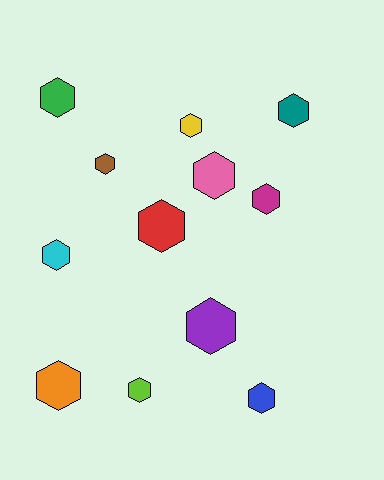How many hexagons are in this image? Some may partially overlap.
There are 12 hexagons.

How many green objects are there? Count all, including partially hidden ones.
There is 1 green object.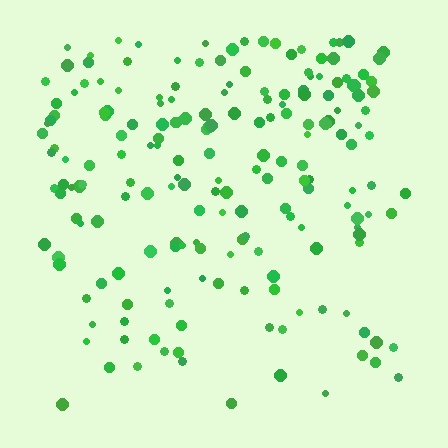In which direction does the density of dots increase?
From bottom to top, with the top side densest.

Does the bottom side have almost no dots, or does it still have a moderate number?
Still a moderate number, just noticeably fewer than the top.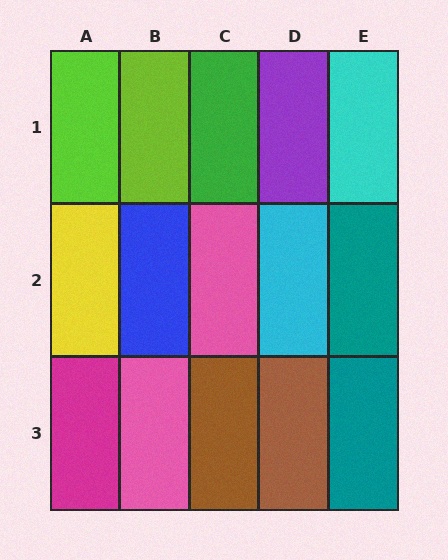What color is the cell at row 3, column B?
Pink.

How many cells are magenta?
1 cell is magenta.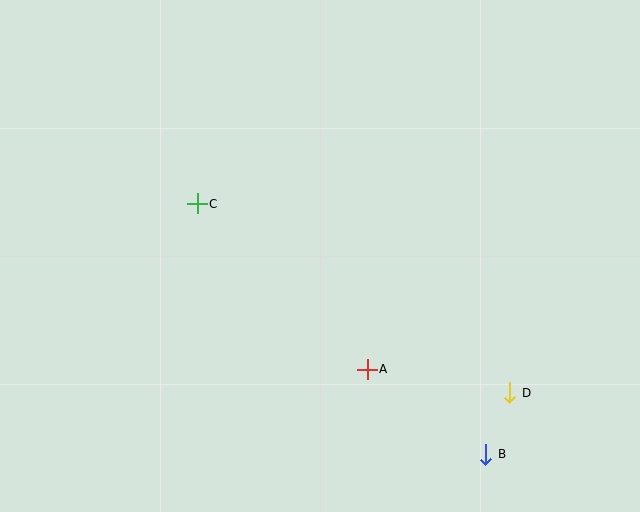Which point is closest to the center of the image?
Point A at (367, 369) is closest to the center.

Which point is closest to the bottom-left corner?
Point C is closest to the bottom-left corner.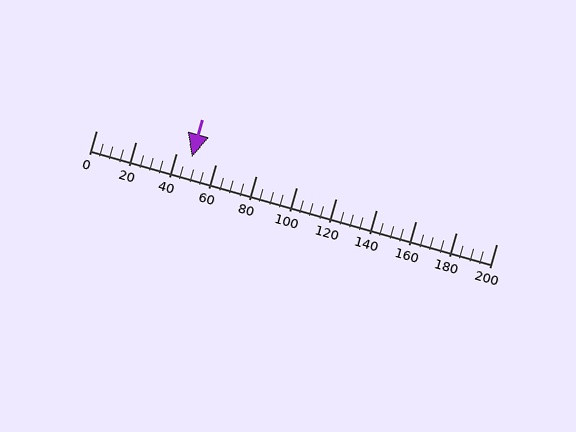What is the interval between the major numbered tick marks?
The major tick marks are spaced 20 units apart.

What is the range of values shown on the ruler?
The ruler shows values from 0 to 200.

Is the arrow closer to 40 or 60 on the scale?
The arrow is closer to 40.